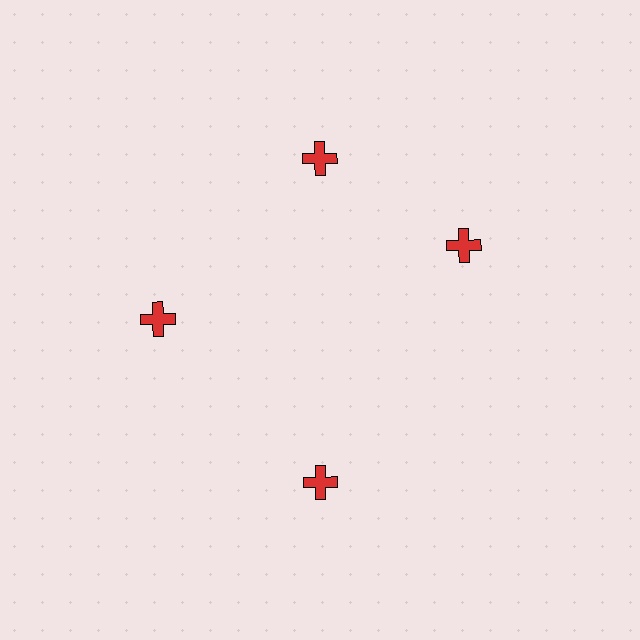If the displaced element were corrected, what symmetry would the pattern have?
It would have 4-fold rotational symmetry — the pattern would map onto itself every 90 degrees.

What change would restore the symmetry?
The symmetry would be restored by rotating it back into even spacing with its neighbors so that all 4 crosses sit at equal angles and equal distance from the center.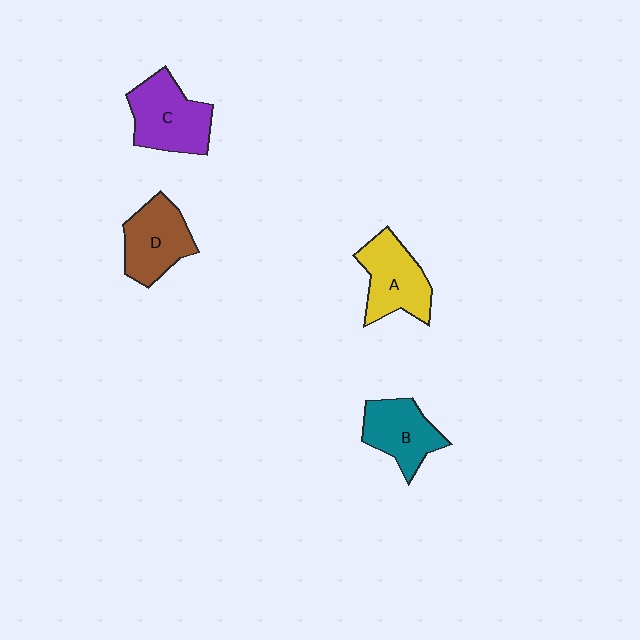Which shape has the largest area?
Shape C (purple).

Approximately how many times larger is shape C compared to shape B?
Approximately 1.2 times.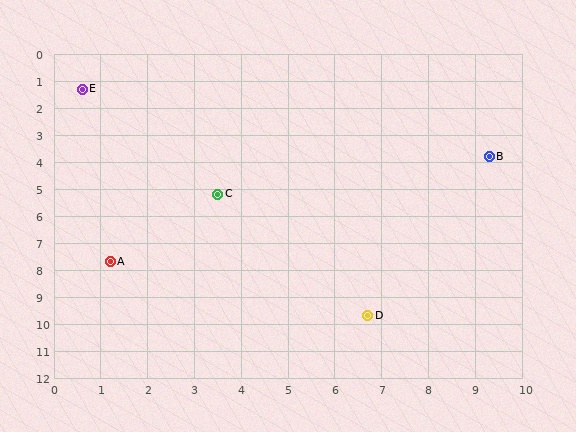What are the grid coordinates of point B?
Point B is at approximately (9.3, 3.8).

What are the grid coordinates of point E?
Point E is at approximately (0.6, 1.3).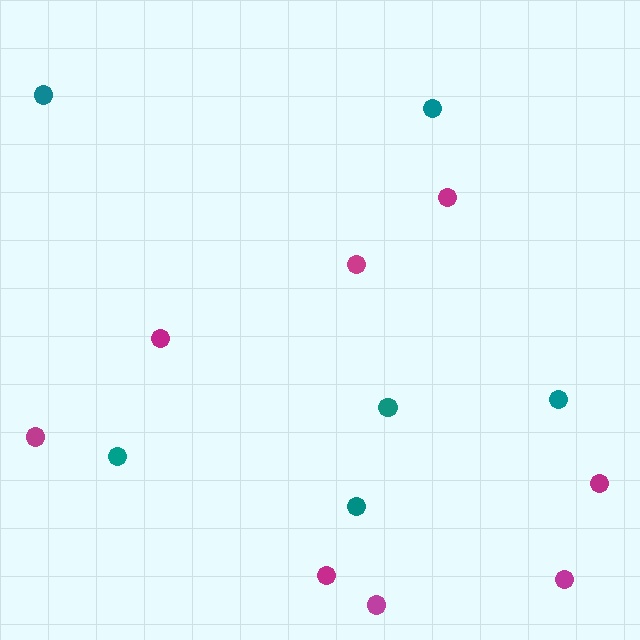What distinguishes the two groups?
There are 2 groups: one group of teal circles (6) and one group of magenta circles (8).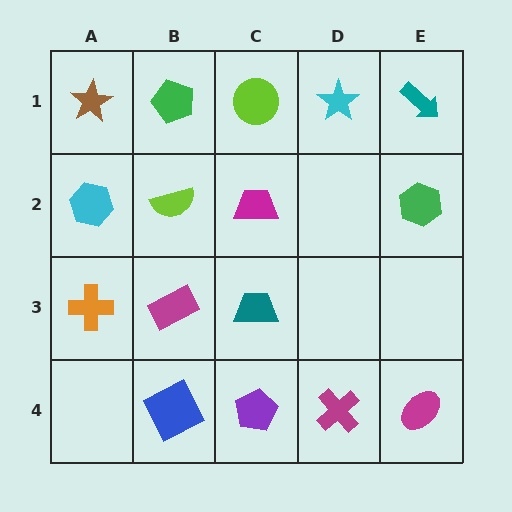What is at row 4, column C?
A purple pentagon.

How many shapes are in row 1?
5 shapes.